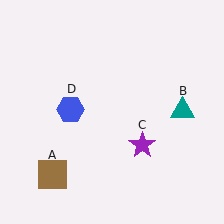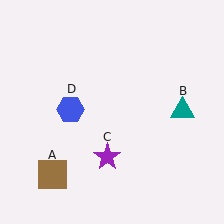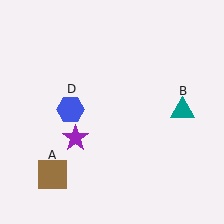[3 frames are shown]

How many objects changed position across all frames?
1 object changed position: purple star (object C).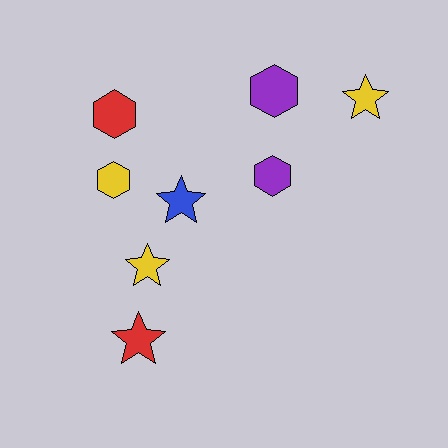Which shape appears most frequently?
Star, with 4 objects.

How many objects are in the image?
There are 8 objects.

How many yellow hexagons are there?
There is 1 yellow hexagon.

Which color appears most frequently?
Yellow, with 3 objects.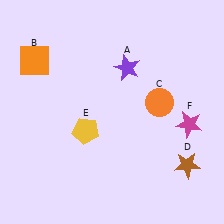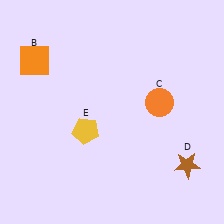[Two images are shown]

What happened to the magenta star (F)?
The magenta star (F) was removed in Image 2. It was in the bottom-right area of Image 1.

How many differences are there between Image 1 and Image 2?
There are 2 differences between the two images.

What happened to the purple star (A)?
The purple star (A) was removed in Image 2. It was in the top-right area of Image 1.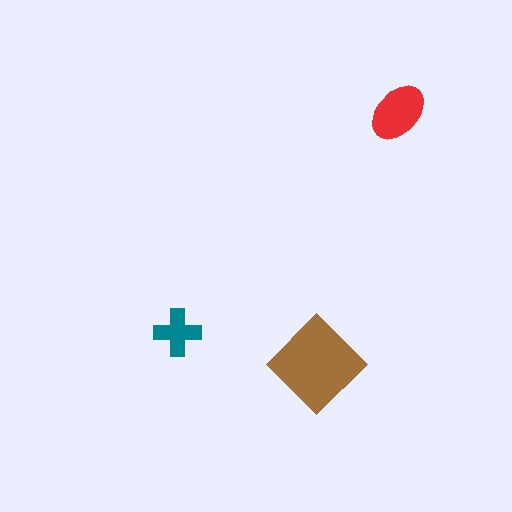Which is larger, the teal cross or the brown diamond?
The brown diamond.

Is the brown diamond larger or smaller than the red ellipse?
Larger.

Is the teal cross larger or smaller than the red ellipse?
Smaller.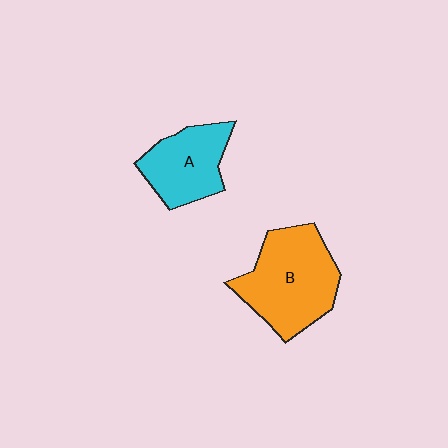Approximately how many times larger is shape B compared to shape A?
Approximately 1.5 times.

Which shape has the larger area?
Shape B (orange).